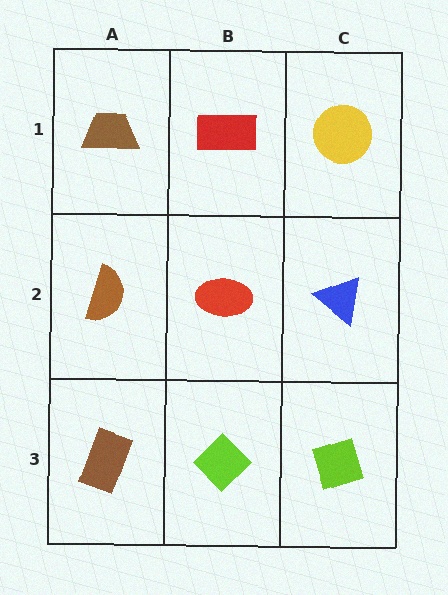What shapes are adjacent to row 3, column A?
A brown semicircle (row 2, column A), a lime diamond (row 3, column B).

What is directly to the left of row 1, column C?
A red rectangle.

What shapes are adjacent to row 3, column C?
A blue triangle (row 2, column C), a lime diamond (row 3, column B).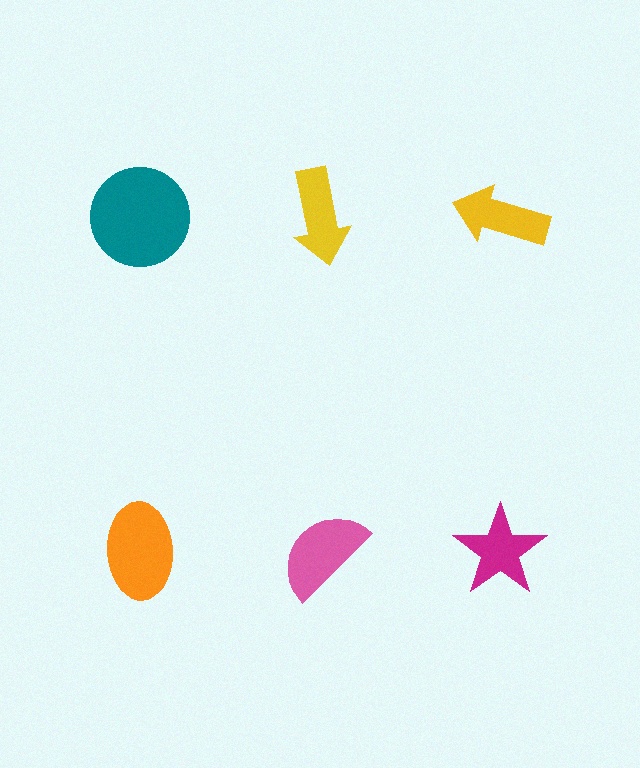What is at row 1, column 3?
A yellow arrow.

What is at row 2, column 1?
An orange ellipse.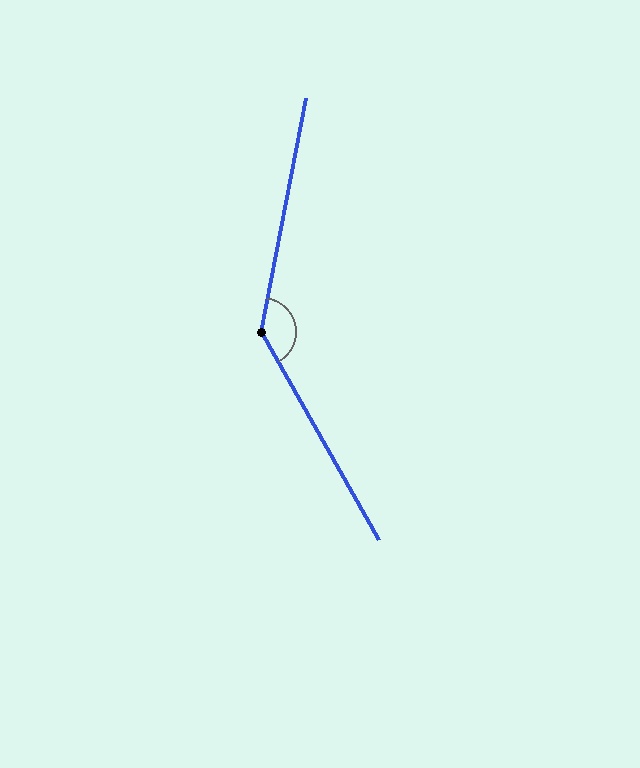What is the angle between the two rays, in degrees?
Approximately 140 degrees.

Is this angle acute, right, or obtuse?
It is obtuse.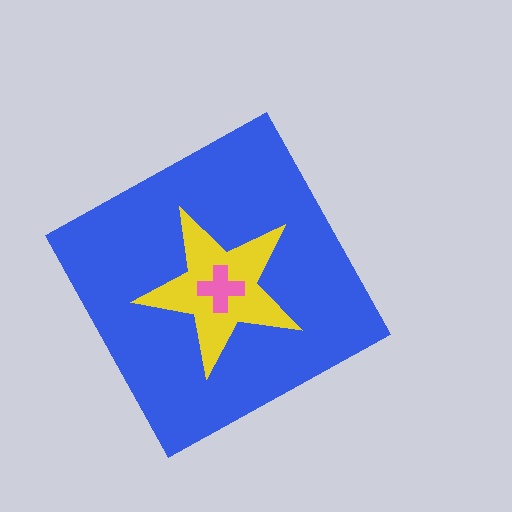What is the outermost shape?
The blue diamond.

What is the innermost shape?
The pink cross.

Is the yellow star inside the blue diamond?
Yes.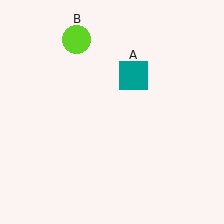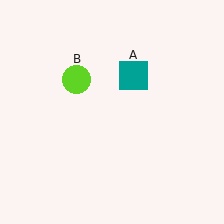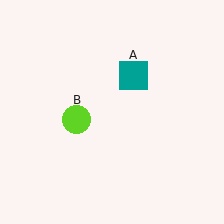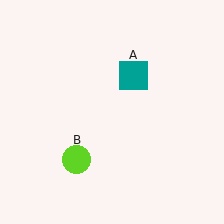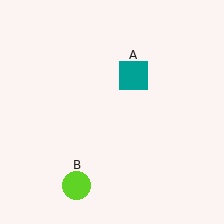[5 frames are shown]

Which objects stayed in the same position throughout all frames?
Teal square (object A) remained stationary.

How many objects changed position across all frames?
1 object changed position: lime circle (object B).